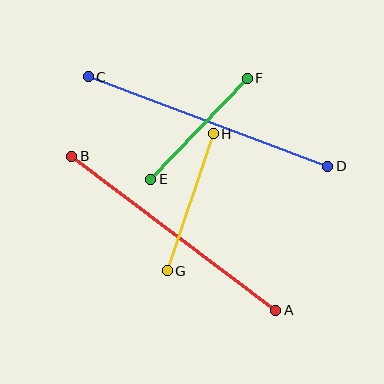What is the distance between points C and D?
The distance is approximately 256 pixels.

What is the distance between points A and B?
The distance is approximately 255 pixels.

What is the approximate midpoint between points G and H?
The midpoint is at approximately (190, 202) pixels.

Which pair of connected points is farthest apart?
Points C and D are farthest apart.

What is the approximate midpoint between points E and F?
The midpoint is at approximately (199, 129) pixels.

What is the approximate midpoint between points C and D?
The midpoint is at approximately (208, 121) pixels.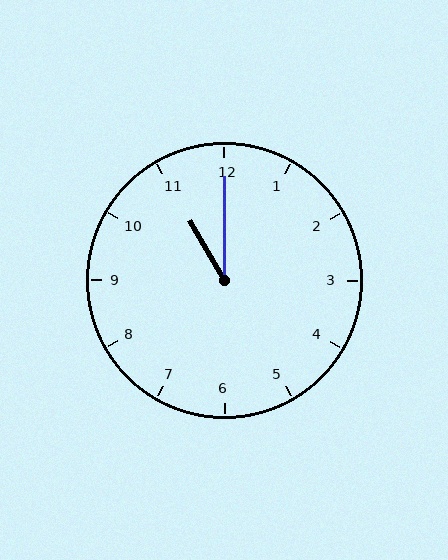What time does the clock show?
11:00.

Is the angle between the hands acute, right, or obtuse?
It is acute.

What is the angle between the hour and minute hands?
Approximately 30 degrees.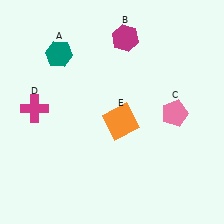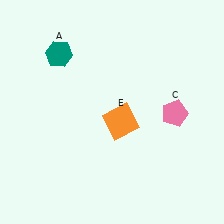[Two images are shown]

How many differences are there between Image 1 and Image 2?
There are 2 differences between the two images.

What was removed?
The magenta hexagon (B), the magenta cross (D) were removed in Image 2.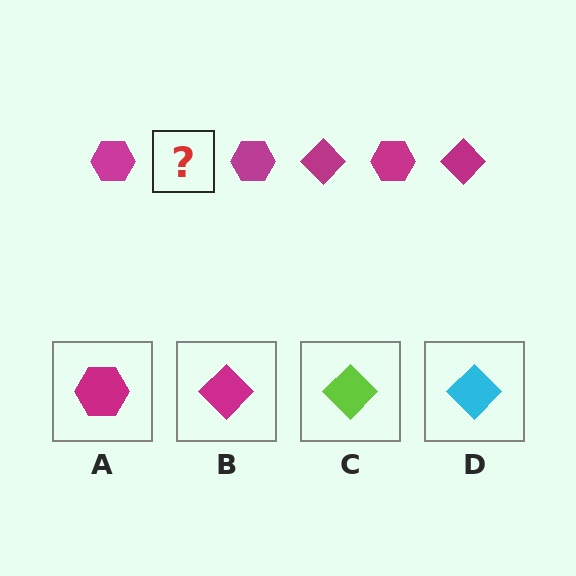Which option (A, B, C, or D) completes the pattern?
B.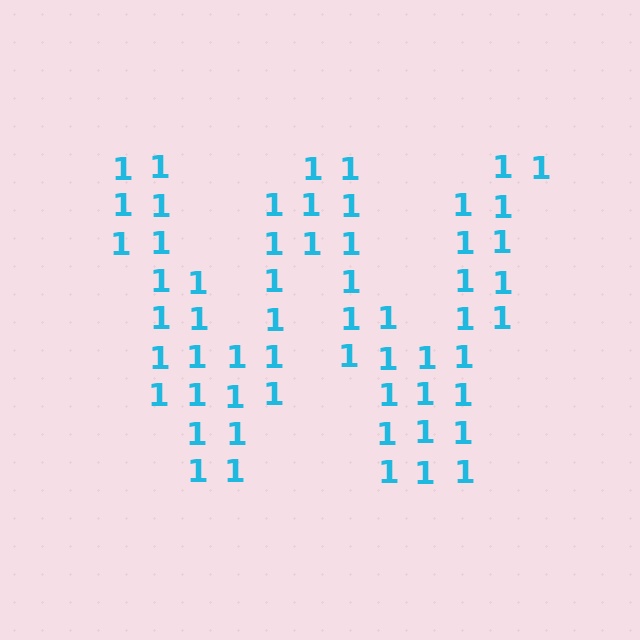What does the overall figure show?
The overall figure shows the letter W.